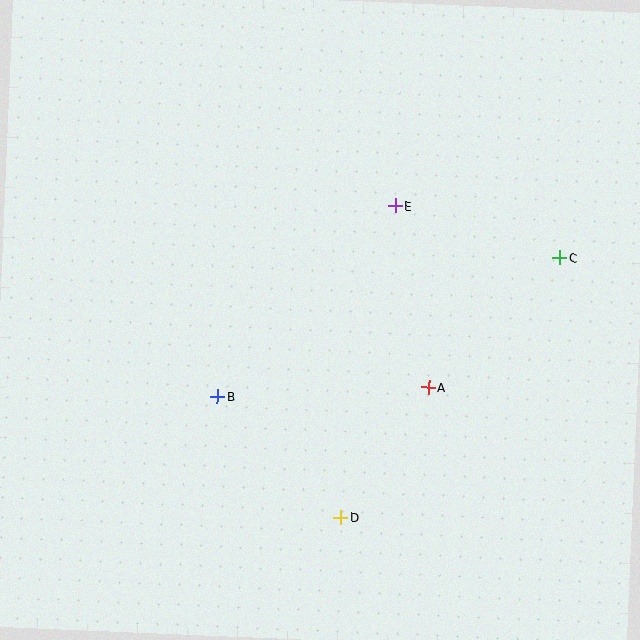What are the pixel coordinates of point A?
Point A is at (429, 387).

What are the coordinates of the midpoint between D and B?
The midpoint between D and B is at (279, 457).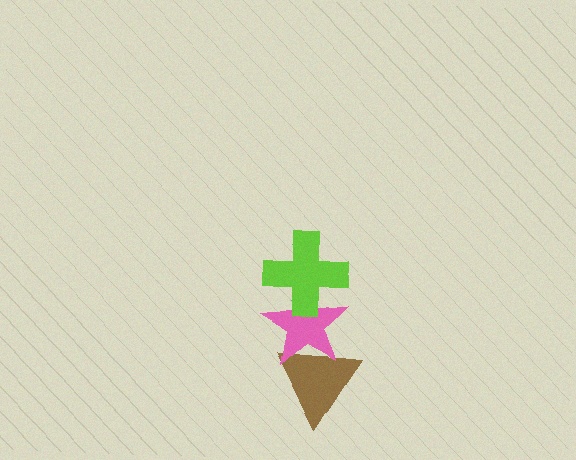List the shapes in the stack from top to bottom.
From top to bottom: the lime cross, the pink star, the brown triangle.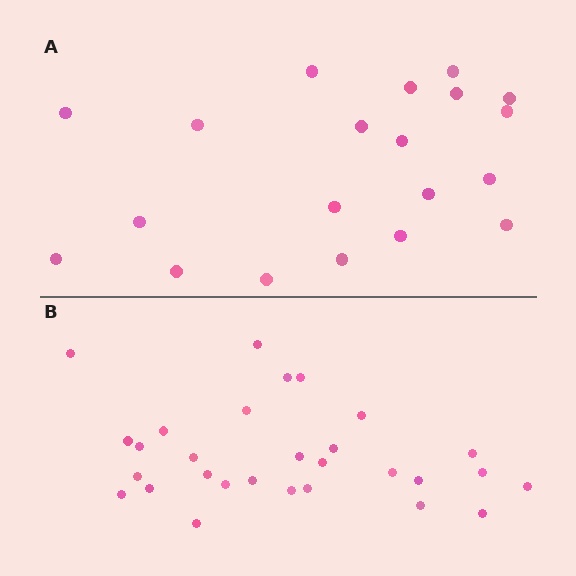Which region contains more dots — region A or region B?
Region B (the bottom region) has more dots.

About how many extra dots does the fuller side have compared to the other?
Region B has roughly 8 or so more dots than region A.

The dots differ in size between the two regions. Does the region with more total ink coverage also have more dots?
No. Region A has more total ink coverage because its dots are larger, but region B actually contains more individual dots. Total area can be misleading — the number of items is what matters here.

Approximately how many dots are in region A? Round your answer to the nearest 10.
About 20 dots.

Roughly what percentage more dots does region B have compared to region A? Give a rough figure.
About 45% more.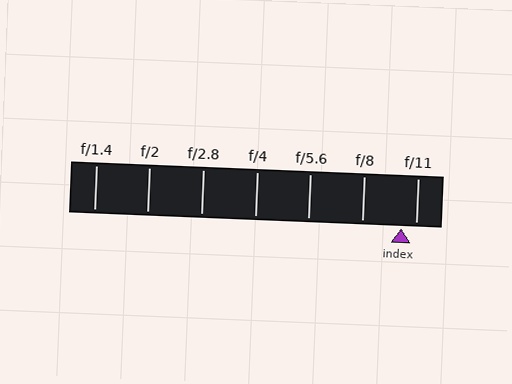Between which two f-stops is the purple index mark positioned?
The index mark is between f/8 and f/11.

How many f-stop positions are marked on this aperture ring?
There are 7 f-stop positions marked.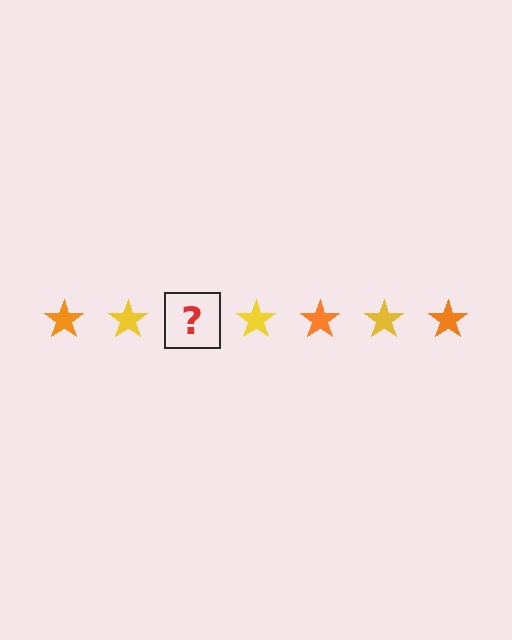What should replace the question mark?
The question mark should be replaced with an orange star.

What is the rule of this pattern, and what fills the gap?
The rule is that the pattern cycles through orange, yellow stars. The gap should be filled with an orange star.